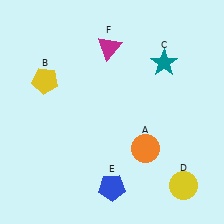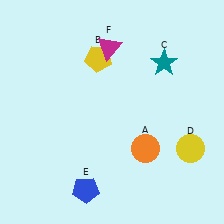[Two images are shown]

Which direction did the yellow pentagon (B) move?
The yellow pentagon (B) moved right.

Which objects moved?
The objects that moved are: the yellow pentagon (B), the yellow circle (D), the blue pentagon (E).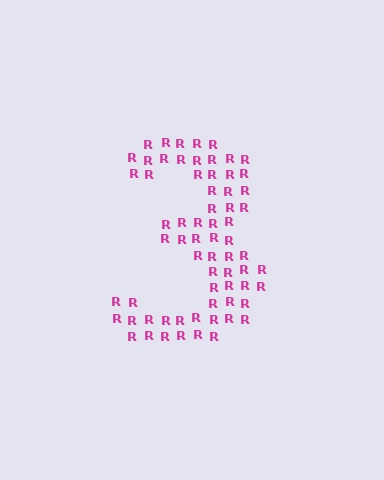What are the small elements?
The small elements are letter R's.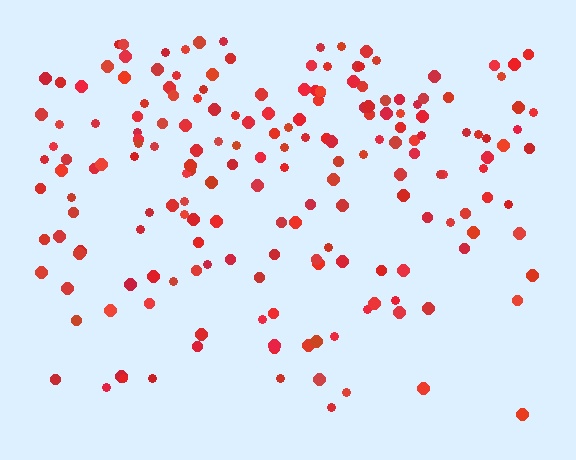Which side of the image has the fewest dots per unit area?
The bottom.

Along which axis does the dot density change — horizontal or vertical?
Vertical.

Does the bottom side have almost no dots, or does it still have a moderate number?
Still a moderate number, just noticeably fewer than the top.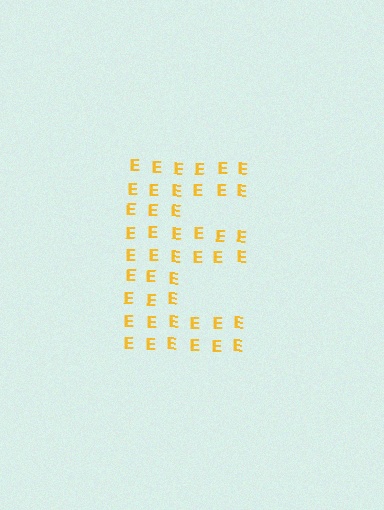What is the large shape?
The large shape is the letter E.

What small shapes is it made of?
It is made of small letter E's.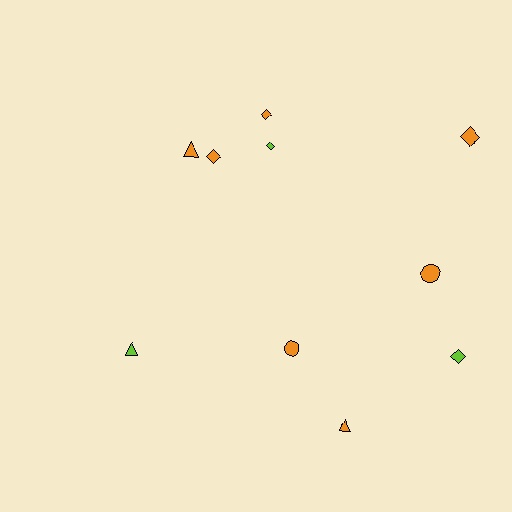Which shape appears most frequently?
Diamond, with 5 objects.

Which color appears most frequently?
Orange, with 7 objects.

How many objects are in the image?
There are 10 objects.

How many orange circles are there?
There are 2 orange circles.